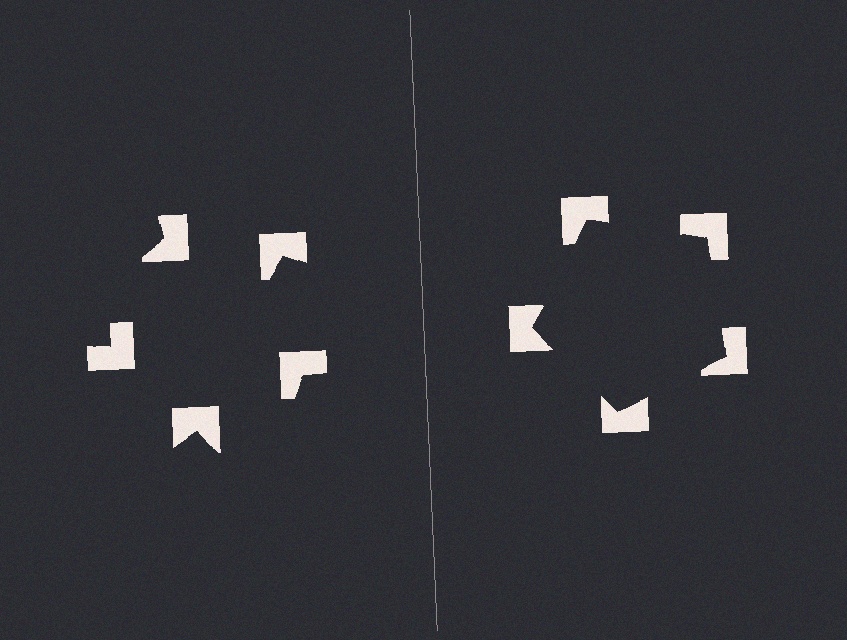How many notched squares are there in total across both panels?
10 — 5 on each side.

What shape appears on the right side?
An illusory pentagon.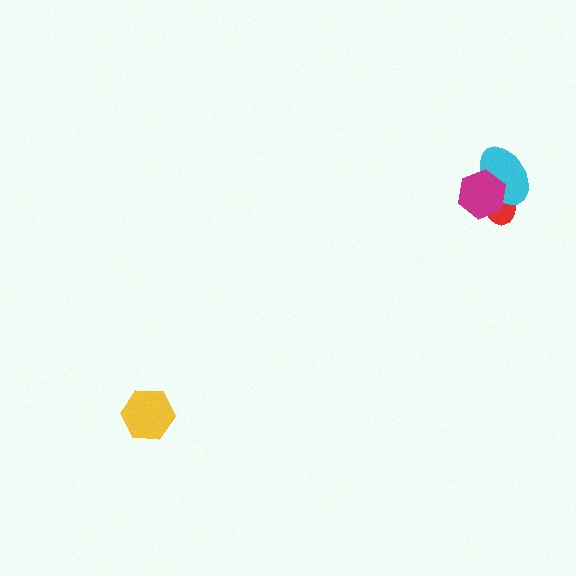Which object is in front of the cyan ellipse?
The magenta hexagon is in front of the cyan ellipse.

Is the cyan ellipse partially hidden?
Yes, it is partially covered by another shape.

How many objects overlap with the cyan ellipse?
2 objects overlap with the cyan ellipse.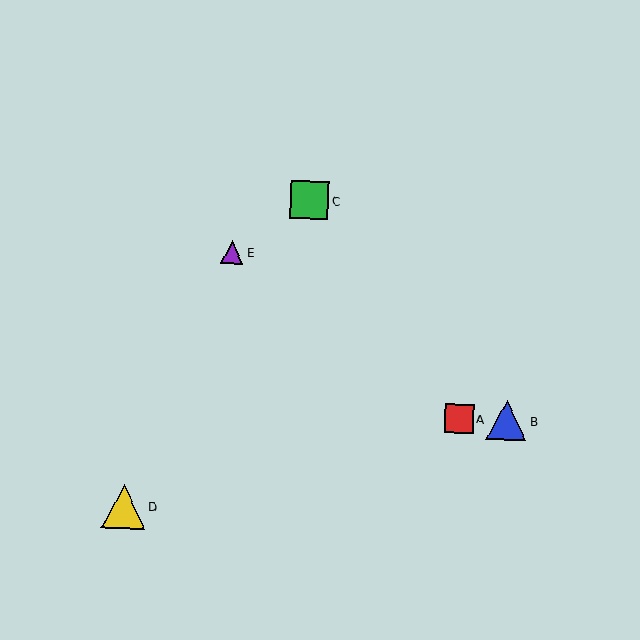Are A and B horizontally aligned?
Yes, both are at y≈418.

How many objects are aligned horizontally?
2 objects (A, B) are aligned horizontally.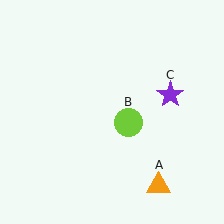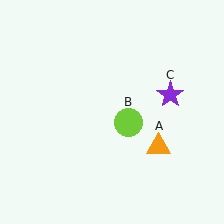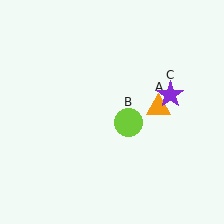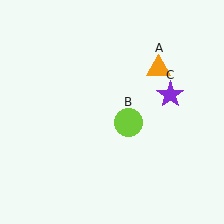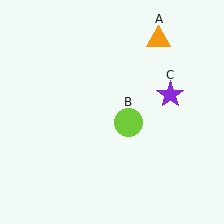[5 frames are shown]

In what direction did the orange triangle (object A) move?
The orange triangle (object A) moved up.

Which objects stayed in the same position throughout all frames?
Lime circle (object B) and purple star (object C) remained stationary.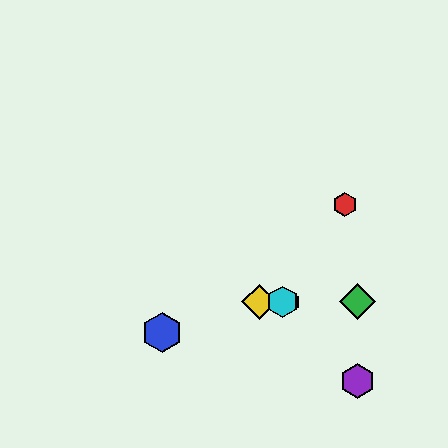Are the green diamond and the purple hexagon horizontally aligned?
No, the green diamond is at y≈302 and the purple hexagon is at y≈381.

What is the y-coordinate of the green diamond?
The green diamond is at y≈302.